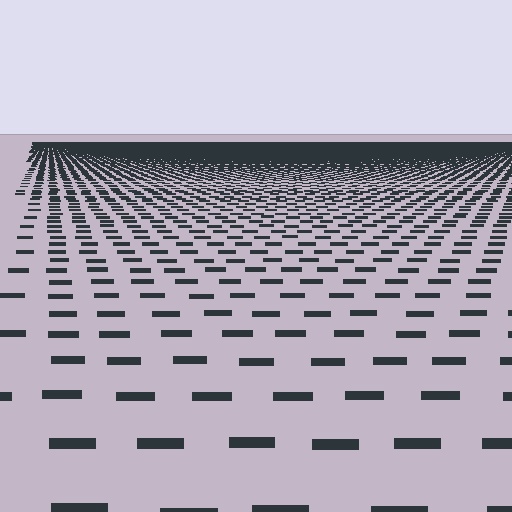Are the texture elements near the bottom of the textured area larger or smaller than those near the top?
Larger. Near the bottom, elements are closer to the viewer and appear at a bigger on-screen size.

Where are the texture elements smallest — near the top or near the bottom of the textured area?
Near the top.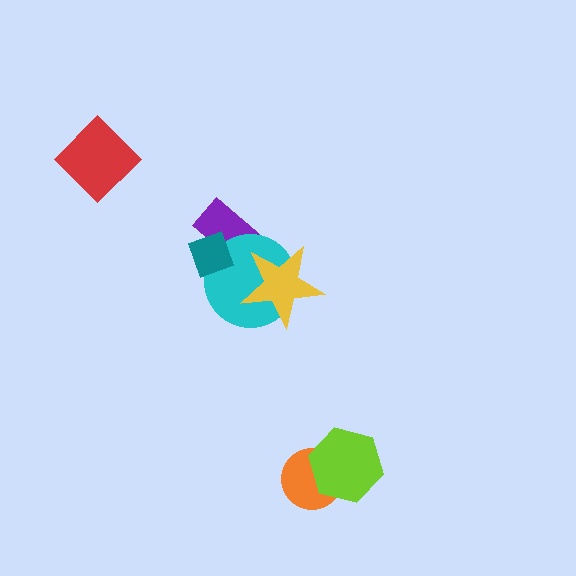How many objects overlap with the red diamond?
0 objects overlap with the red diamond.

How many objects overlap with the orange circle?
1 object overlaps with the orange circle.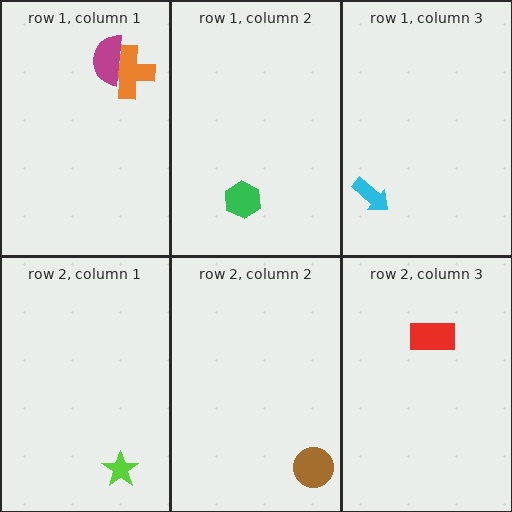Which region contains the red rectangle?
The row 2, column 3 region.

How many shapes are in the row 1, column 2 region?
1.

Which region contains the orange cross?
The row 1, column 1 region.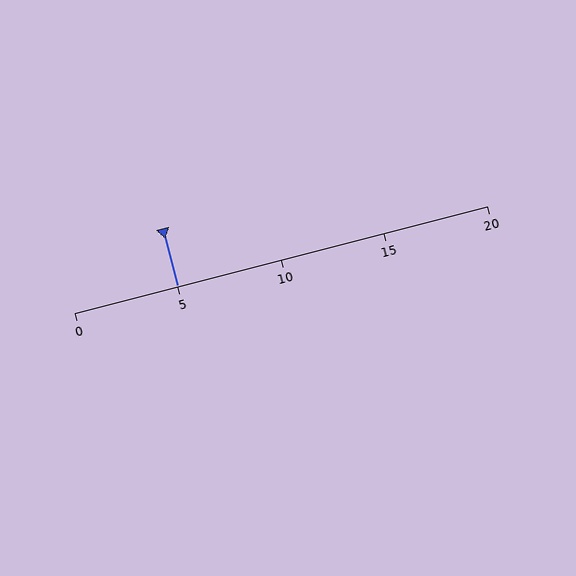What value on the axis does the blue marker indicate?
The marker indicates approximately 5.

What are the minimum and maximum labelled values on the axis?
The axis runs from 0 to 20.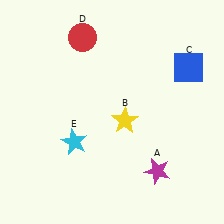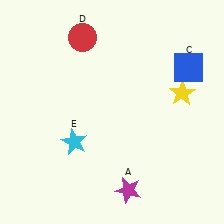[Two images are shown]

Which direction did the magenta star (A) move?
The magenta star (A) moved left.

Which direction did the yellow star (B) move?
The yellow star (B) moved right.